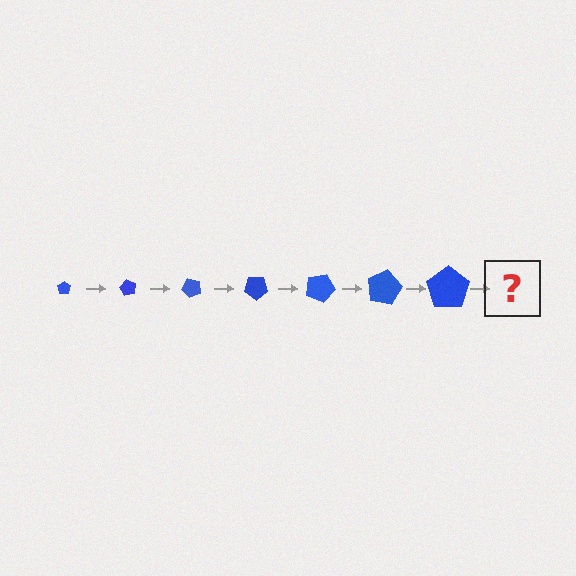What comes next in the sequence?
The next element should be a pentagon, larger than the previous one and rotated 420 degrees from the start.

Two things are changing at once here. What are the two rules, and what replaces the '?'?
The two rules are that the pentagon grows larger each step and it rotates 60 degrees each step. The '?' should be a pentagon, larger than the previous one and rotated 420 degrees from the start.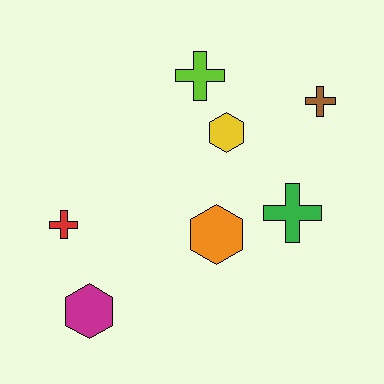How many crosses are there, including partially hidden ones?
There are 4 crosses.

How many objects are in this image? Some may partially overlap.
There are 7 objects.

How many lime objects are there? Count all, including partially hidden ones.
There is 1 lime object.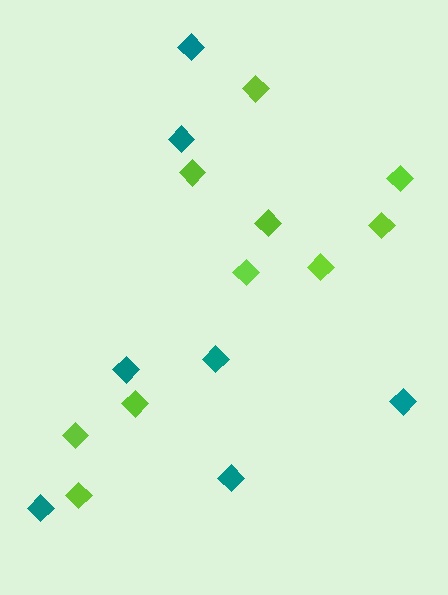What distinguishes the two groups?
There are 2 groups: one group of teal diamonds (7) and one group of lime diamonds (10).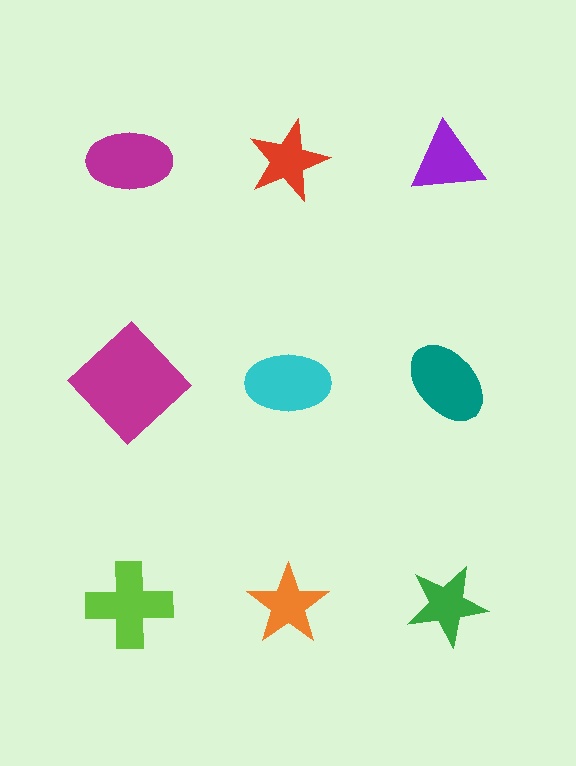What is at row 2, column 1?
A magenta diamond.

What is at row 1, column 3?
A purple triangle.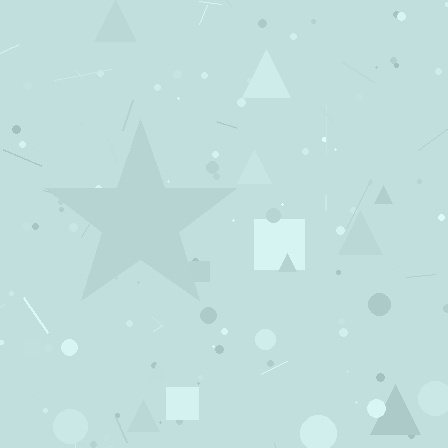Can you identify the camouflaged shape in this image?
The camouflaged shape is a star.